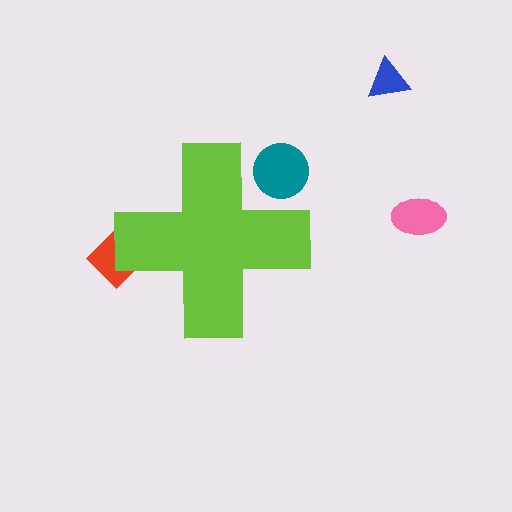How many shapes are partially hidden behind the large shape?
2 shapes are partially hidden.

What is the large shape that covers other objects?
A lime cross.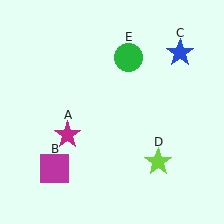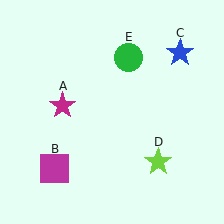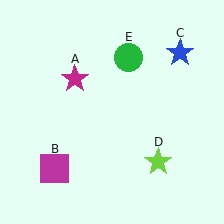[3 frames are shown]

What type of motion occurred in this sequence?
The magenta star (object A) rotated clockwise around the center of the scene.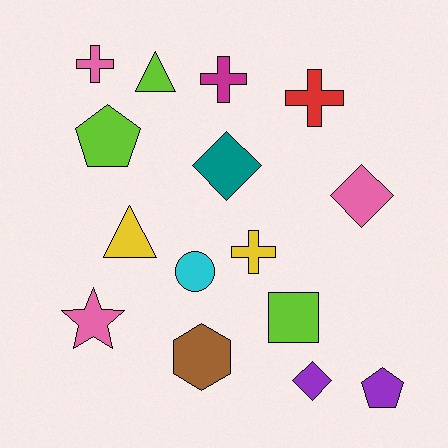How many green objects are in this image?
There are no green objects.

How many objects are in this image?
There are 15 objects.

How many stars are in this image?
There is 1 star.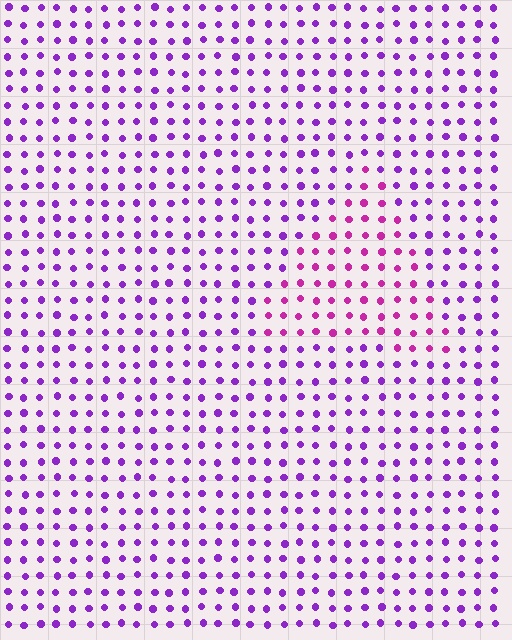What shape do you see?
I see a triangle.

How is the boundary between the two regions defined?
The boundary is defined purely by a slight shift in hue (about 35 degrees). Spacing, size, and orientation are identical on both sides.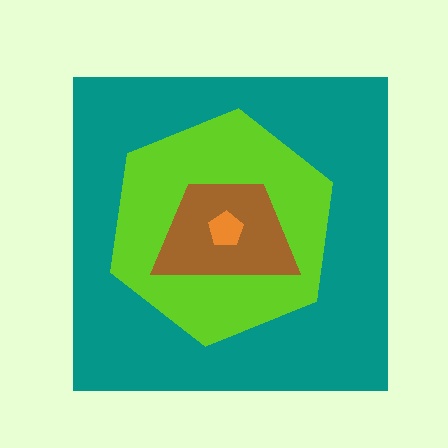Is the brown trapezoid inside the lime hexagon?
Yes.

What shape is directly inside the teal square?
The lime hexagon.